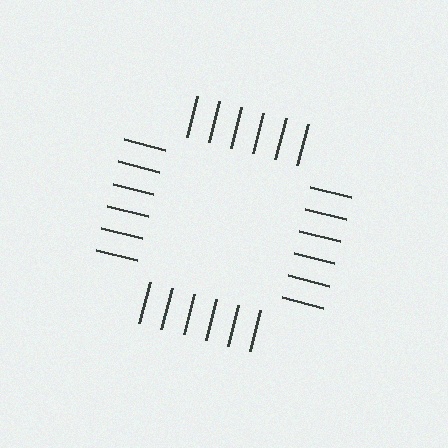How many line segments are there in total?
24 — 6 along each of the 4 edges.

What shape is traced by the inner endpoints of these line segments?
An illusory square — the line segments terminate on its edges but no continuous stroke is drawn.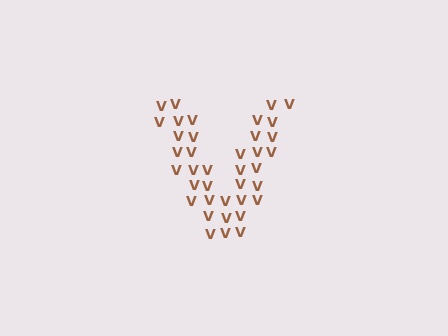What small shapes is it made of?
It is made of small letter V's.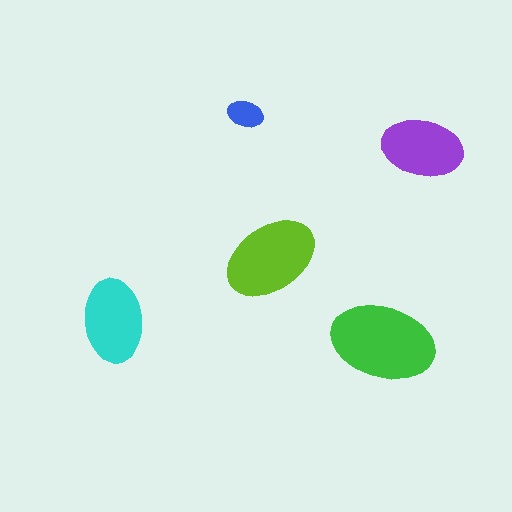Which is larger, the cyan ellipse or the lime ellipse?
The lime one.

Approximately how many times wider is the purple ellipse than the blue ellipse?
About 2 times wider.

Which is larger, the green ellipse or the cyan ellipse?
The green one.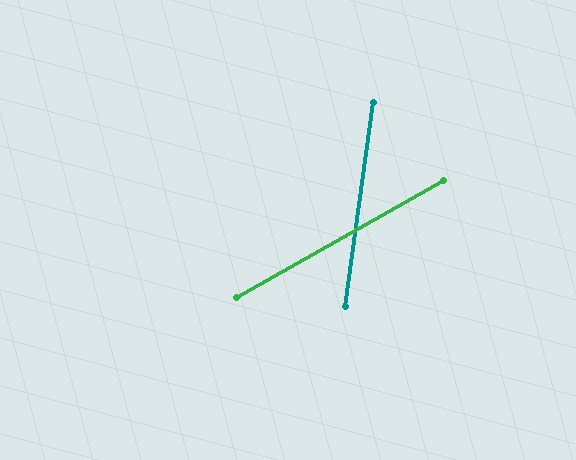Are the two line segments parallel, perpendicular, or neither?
Neither parallel nor perpendicular — they differ by about 53°.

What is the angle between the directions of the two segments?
Approximately 53 degrees.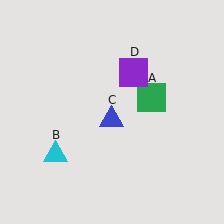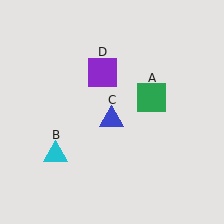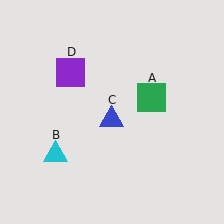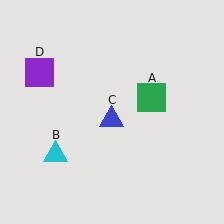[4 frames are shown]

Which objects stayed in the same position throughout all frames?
Green square (object A) and cyan triangle (object B) and blue triangle (object C) remained stationary.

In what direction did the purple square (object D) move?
The purple square (object D) moved left.